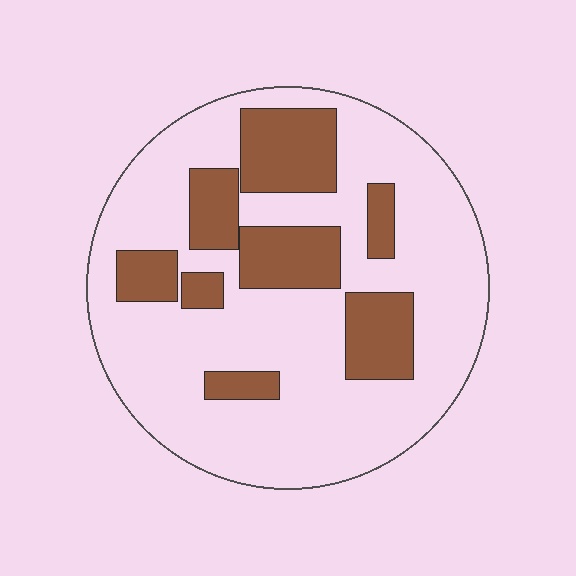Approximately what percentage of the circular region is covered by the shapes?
Approximately 25%.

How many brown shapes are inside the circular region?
8.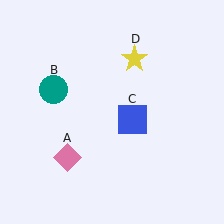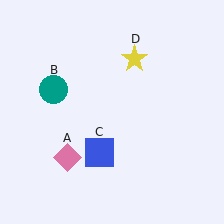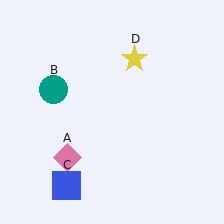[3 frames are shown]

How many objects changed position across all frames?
1 object changed position: blue square (object C).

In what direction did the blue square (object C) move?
The blue square (object C) moved down and to the left.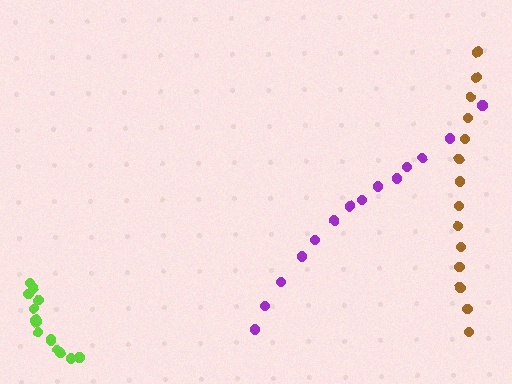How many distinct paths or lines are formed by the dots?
There are 3 distinct paths.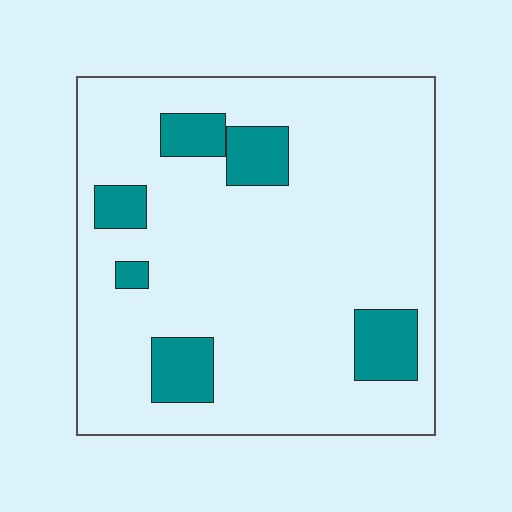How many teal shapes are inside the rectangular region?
6.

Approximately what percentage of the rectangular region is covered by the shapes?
Approximately 15%.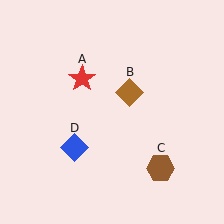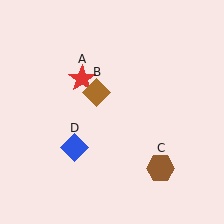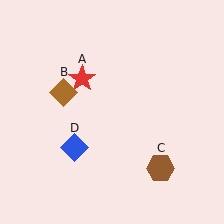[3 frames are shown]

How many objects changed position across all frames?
1 object changed position: brown diamond (object B).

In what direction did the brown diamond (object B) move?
The brown diamond (object B) moved left.